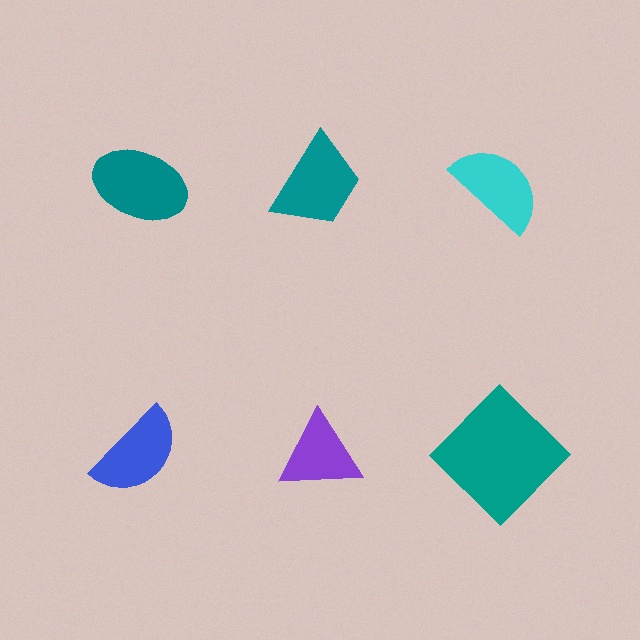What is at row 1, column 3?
A cyan semicircle.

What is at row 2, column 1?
A blue semicircle.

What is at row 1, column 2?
A teal trapezoid.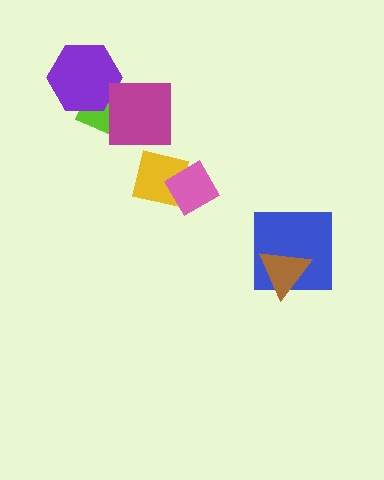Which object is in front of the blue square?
The brown triangle is in front of the blue square.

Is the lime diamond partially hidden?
Yes, it is partially covered by another shape.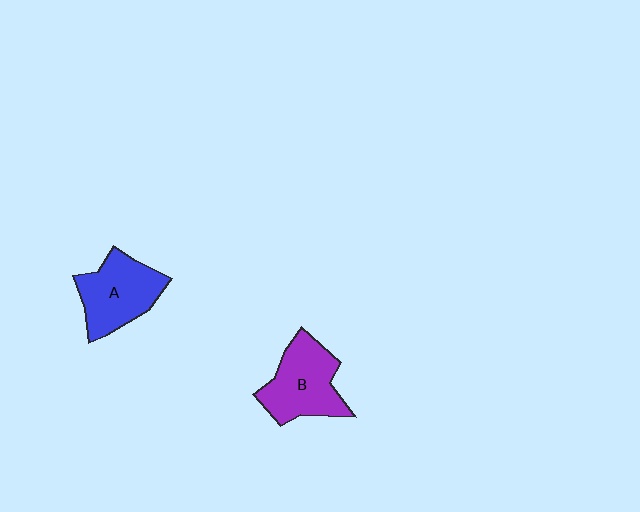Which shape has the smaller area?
Shape A (blue).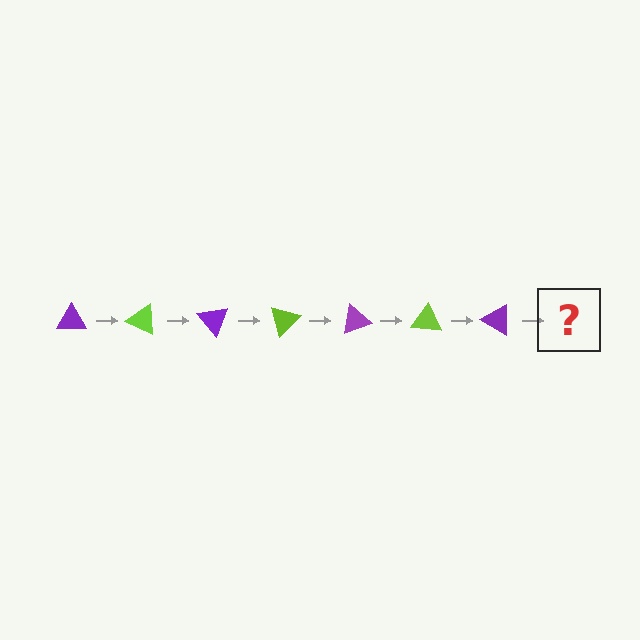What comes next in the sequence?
The next element should be a lime triangle, rotated 175 degrees from the start.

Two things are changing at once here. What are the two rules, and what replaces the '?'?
The two rules are that it rotates 25 degrees each step and the color cycles through purple and lime. The '?' should be a lime triangle, rotated 175 degrees from the start.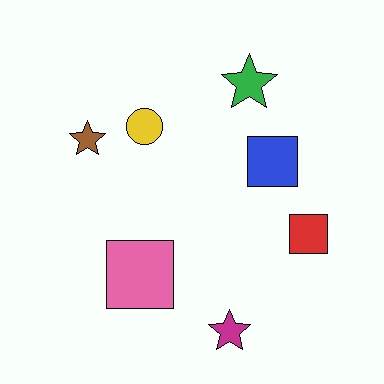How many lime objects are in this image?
There are no lime objects.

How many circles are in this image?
There is 1 circle.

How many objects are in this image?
There are 7 objects.